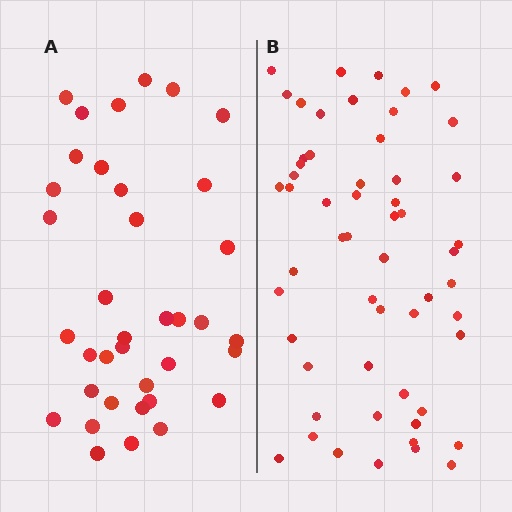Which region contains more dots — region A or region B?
Region B (the right region) has more dots.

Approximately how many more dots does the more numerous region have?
Region B has approximately 20 more dots than region A.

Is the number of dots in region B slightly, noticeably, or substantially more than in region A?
Region B has substantially more. The ratio is roughly 1.5 to 1.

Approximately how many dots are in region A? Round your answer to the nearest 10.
About 40 dots. (The exact count is 37, which rounds to 40.)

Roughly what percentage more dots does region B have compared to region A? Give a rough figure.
About 50% more.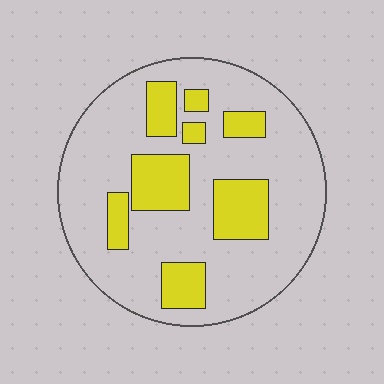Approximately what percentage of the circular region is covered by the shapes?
Approximately 25%.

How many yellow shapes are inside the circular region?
8.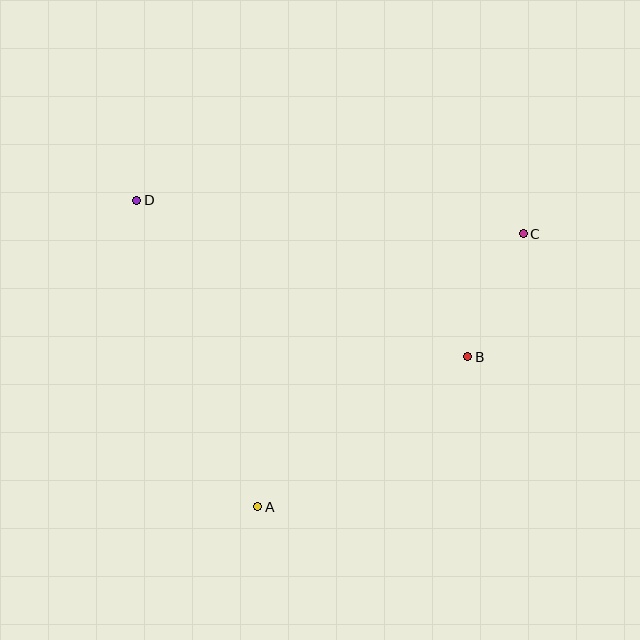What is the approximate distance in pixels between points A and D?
The distance between A and D is approximately 330 pixels.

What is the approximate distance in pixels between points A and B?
The distance between A and B is approximately 258 pixels.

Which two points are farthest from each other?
Points C and D are farthest from each other.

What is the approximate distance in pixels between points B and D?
The distance between B and D is approximately 366 pixels.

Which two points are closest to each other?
Points B and C are closest to each other.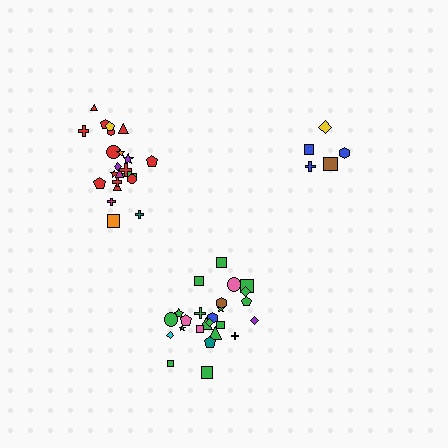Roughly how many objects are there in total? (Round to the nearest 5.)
Roughly 50 objects in total.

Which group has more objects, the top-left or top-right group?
The top-left group.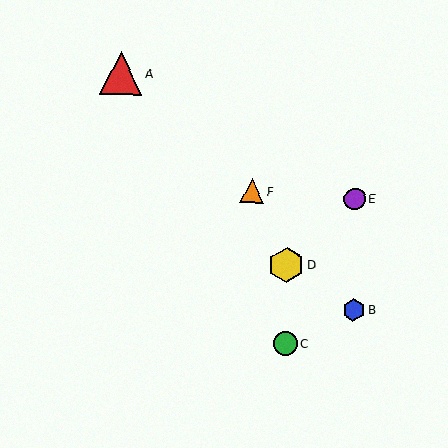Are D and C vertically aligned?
Yes, both are at x≈287.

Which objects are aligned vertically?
Objects C, D are aligned vertically.